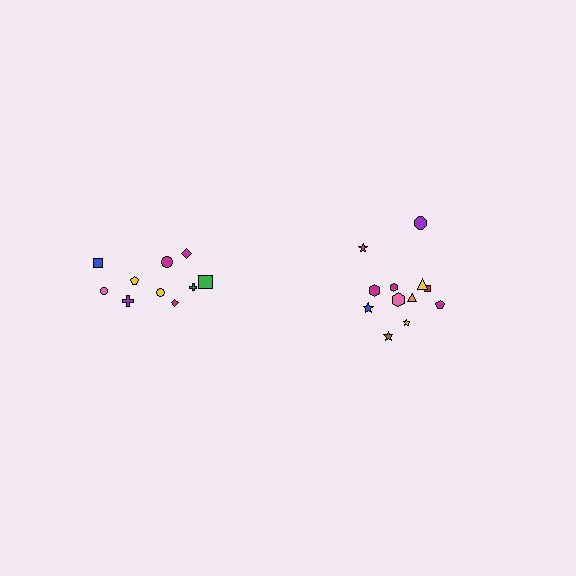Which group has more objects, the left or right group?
The right group.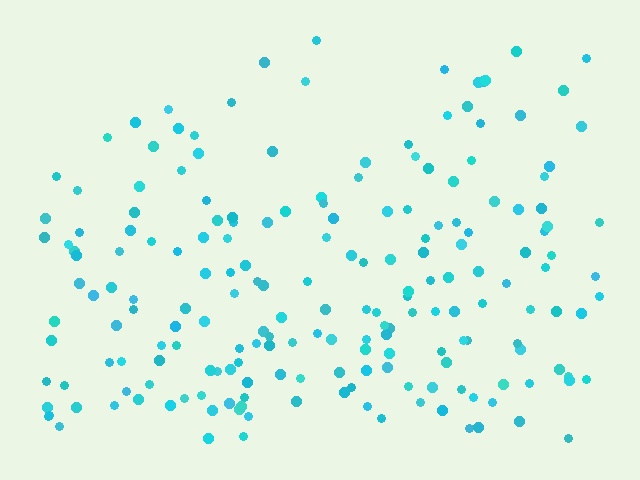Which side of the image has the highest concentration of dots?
The bottom.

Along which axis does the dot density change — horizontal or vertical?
Vertical.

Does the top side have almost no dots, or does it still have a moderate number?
Still a moderate number, just noticeably fewer than the bottom.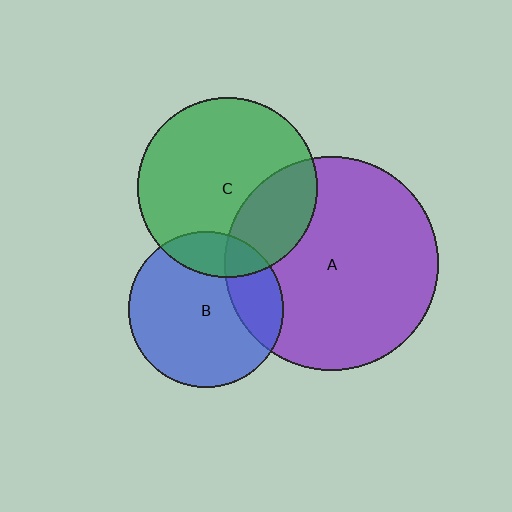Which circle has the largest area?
Circle A (purple).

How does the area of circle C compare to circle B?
Approximately 1.3 times.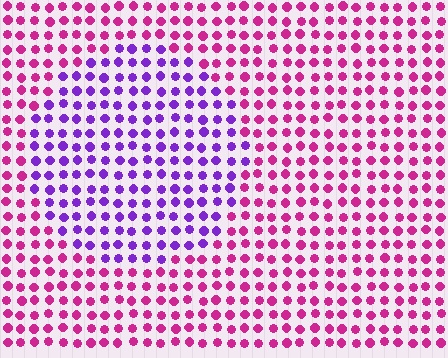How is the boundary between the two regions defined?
The boundary is defined purely by a slight shift in hue (about 50 degrees). Spacing, size, and orientation are identical on both sides.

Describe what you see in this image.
The image is filled with small magenta elements in a uniform arrangement. A circle-shaped region is visible where the elements are tinted to a slightly different hue, forming a subtle color boundary.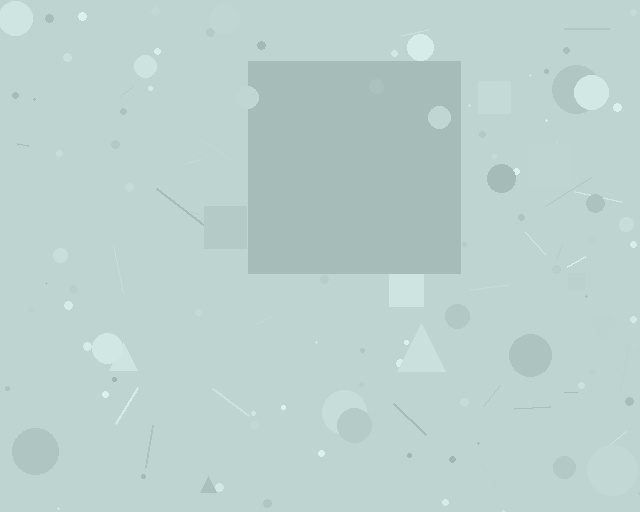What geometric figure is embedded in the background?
A square is embedded in the background.